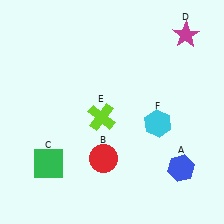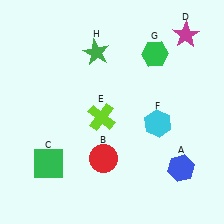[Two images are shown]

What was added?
A green hexagon (G), a green star (H) were added in Image 2.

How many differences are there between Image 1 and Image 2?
There are 2 differences between the two images.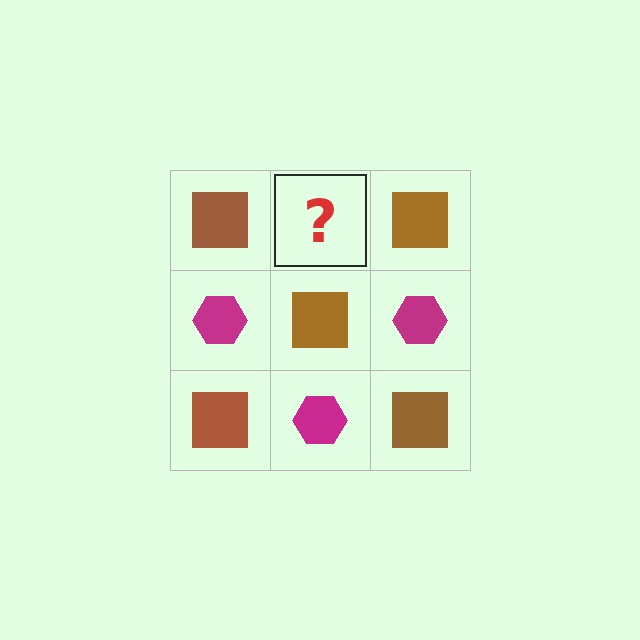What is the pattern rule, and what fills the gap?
The rule is that it alternates brown square and magenta hexagon in a checkerboard pattern. The gap should be filled with a magenta hexagon.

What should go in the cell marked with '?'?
The missing cell should contain a magenta hexagon.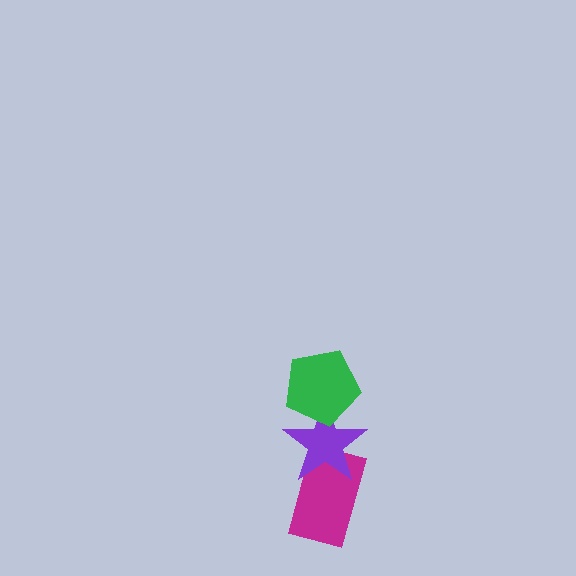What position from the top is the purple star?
The purple star is 2nd from the top.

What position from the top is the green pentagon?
The green pentagon is 1st from the top.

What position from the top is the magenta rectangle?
The magenta rectangle is 3rd from the top.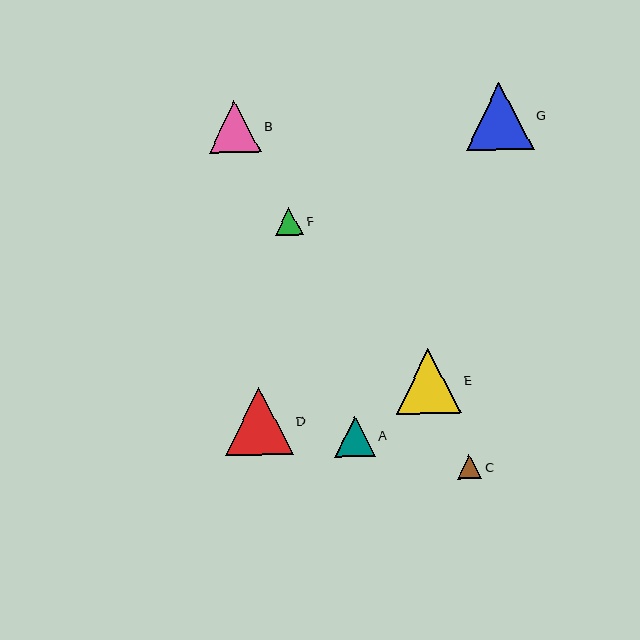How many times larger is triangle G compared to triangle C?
Triangle G is approximately 2.8 times the size of triangle C.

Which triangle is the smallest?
Triangle C is the smallest with a size of approximately 24 pixels.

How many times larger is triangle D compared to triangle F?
Triangle D is approximately 2.4 times the size of triangle F.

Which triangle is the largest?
Triangle D is the largest with a size of approximately 68 pixels.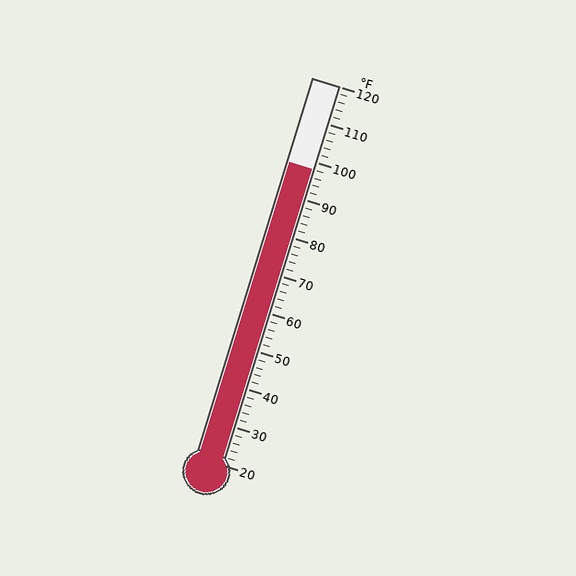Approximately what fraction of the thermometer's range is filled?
The thermometer is filled to approximately 80% of its range.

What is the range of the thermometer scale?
The thermometer scale ranges from 20°F to 120°F.